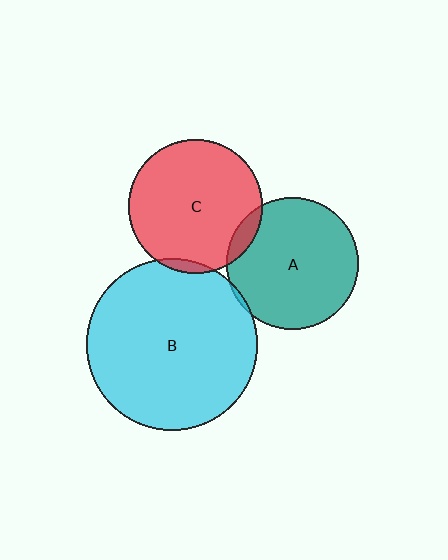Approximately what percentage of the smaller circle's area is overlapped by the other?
Approximately 5%.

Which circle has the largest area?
Circle B (cyan).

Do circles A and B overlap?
Yes.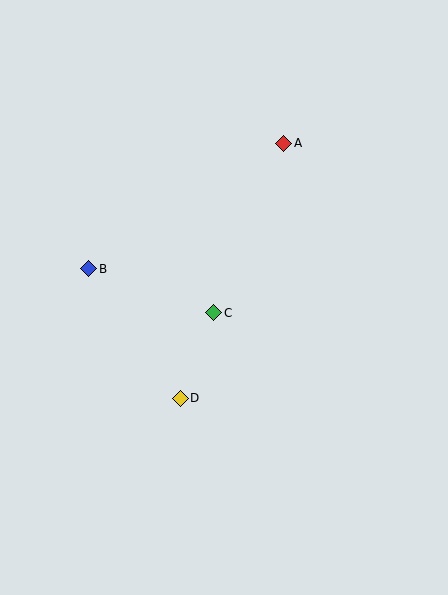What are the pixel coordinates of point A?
Point A is at (284, 143).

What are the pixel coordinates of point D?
Point D is at (180, 398).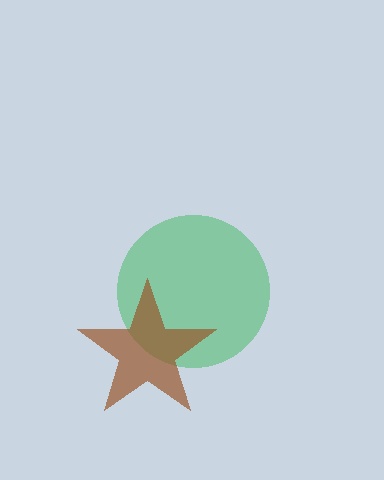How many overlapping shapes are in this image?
There are 2 overlapping shapes in the image.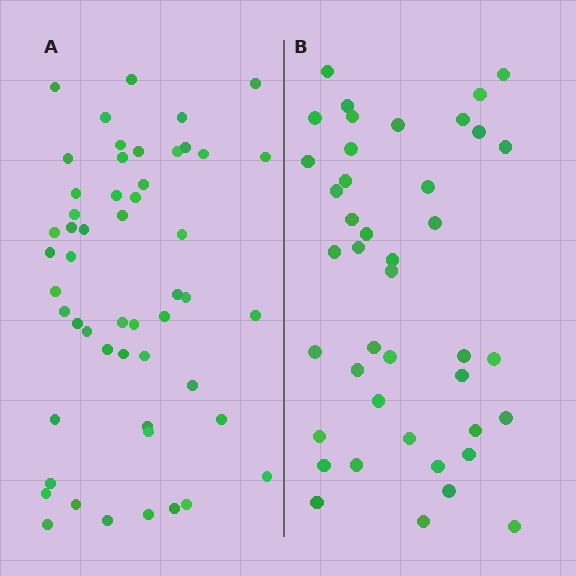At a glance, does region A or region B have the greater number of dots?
Region A (the left region) has more dots.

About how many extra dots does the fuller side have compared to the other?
Region A has roughly 10 or so more dots than region B.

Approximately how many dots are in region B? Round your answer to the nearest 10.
About 40 dots. (The exact count is 42, which rounds to 40.)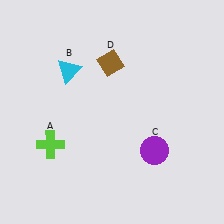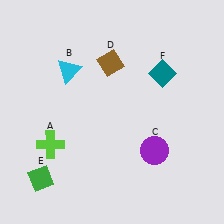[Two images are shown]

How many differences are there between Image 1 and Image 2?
There are 2 differences between the two images.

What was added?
A green diamond (E), a teal diamond (F) were added in Image 2.